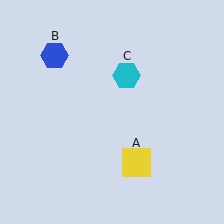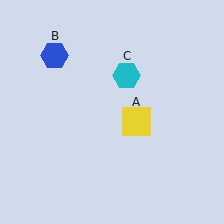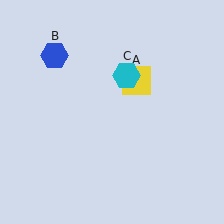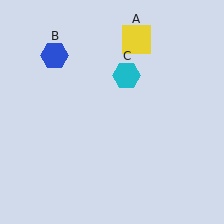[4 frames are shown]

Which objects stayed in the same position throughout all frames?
Blue hexagon (object B) and cyan hexagon (object C) remained stationary.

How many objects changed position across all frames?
1 object changed position: yellow square (object A).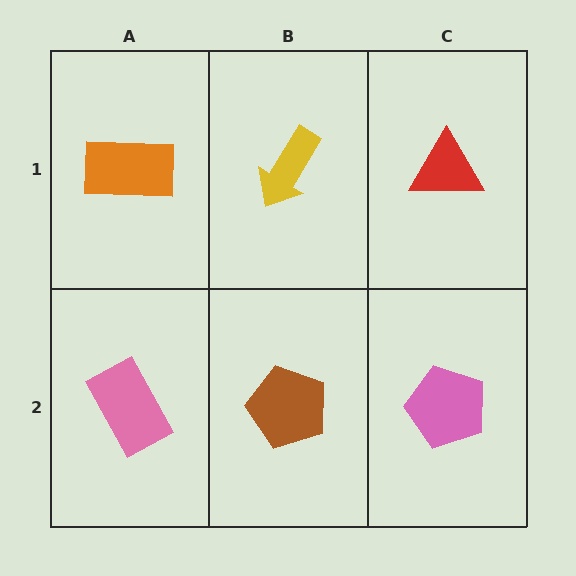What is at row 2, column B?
A brown pentagon.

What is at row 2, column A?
A pink rectangle.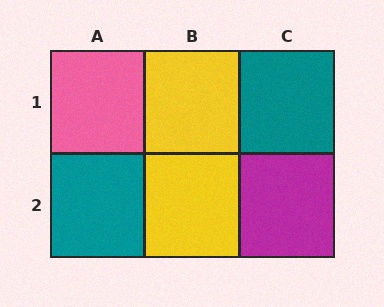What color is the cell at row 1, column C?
Teal.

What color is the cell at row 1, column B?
Yellow.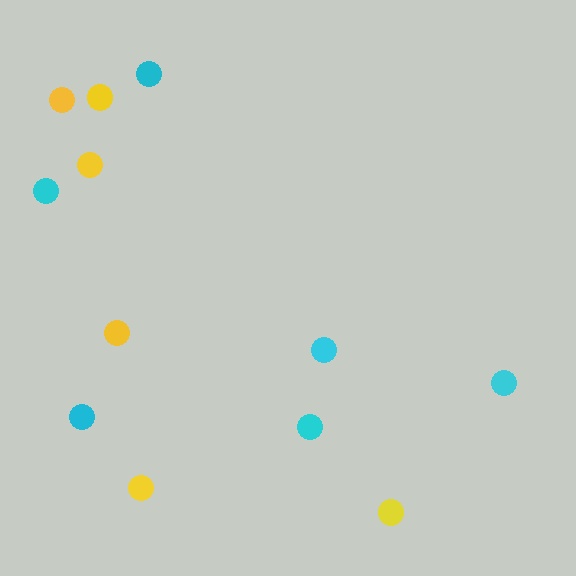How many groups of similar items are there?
There are 2 groups: one group of cyan circles (6) and one group of yellow circles (6).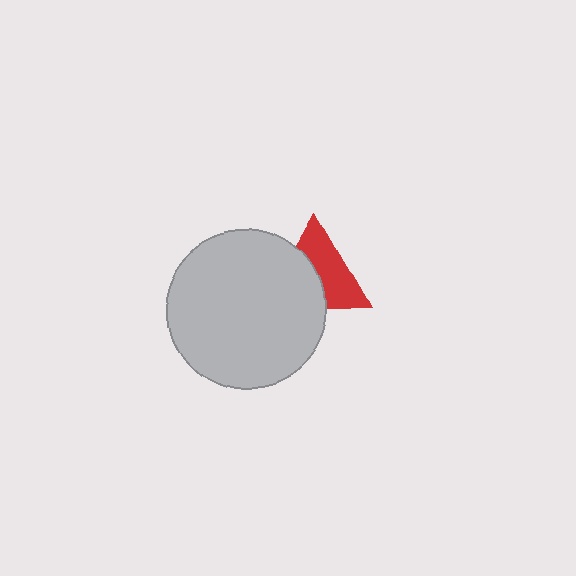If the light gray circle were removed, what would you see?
You would see the complete red triangle.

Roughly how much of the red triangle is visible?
About half of it is visible (roughly 54%).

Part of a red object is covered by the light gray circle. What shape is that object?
It is a triangle.